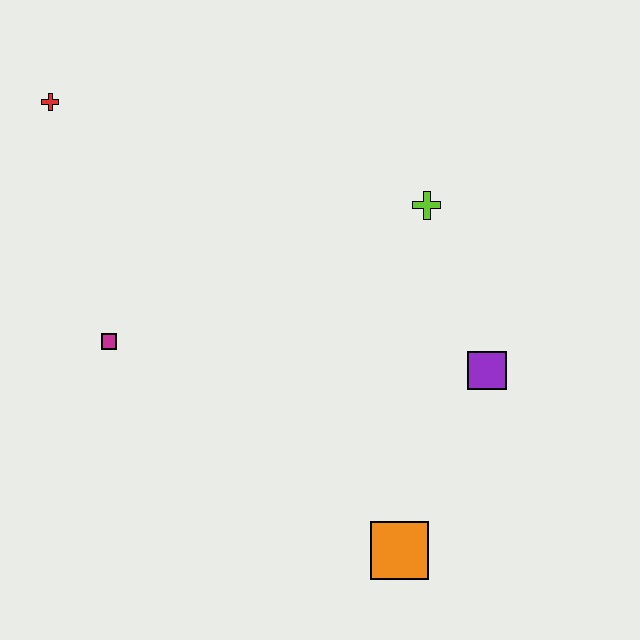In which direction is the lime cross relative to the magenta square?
The lime cross is to the right of the magenta square.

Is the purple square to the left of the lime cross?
No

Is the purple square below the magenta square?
Yes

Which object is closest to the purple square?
The lime cross is closest to the purple square.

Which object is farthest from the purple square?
The red cross is farthest from the purple square.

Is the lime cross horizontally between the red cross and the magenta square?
No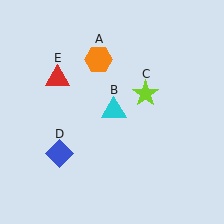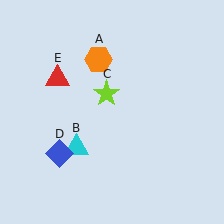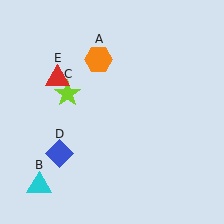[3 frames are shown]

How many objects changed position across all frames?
2 objects changed position: cyan triangle (object B), lime star (object C).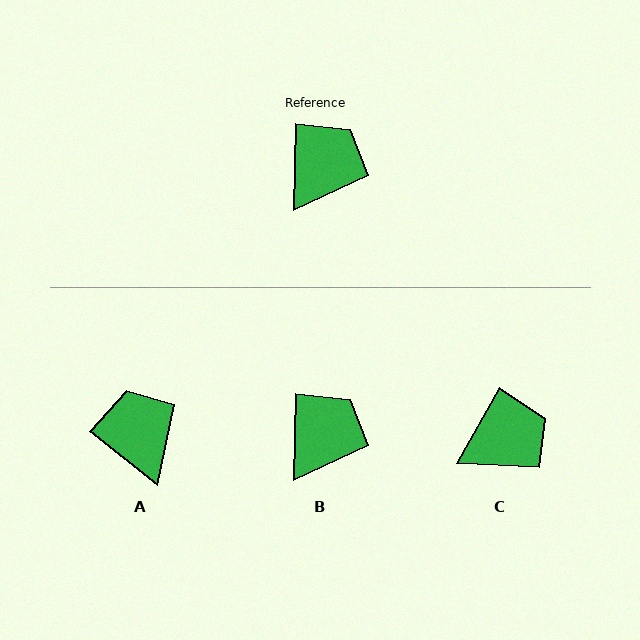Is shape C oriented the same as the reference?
No, it is off by about 28 degrees.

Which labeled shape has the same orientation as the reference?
B.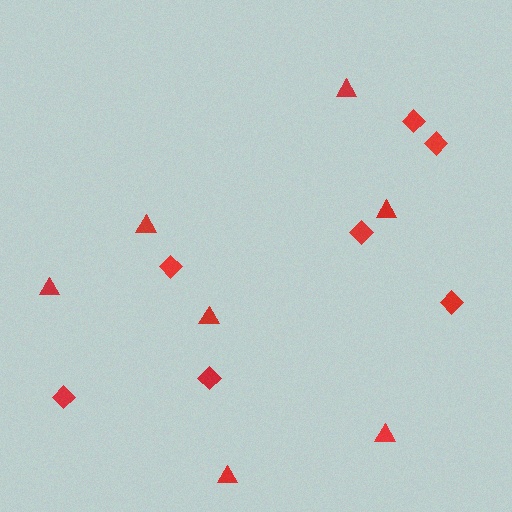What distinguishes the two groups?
There are 2 groups: one group of triangles (7) and one group of diamonds (7).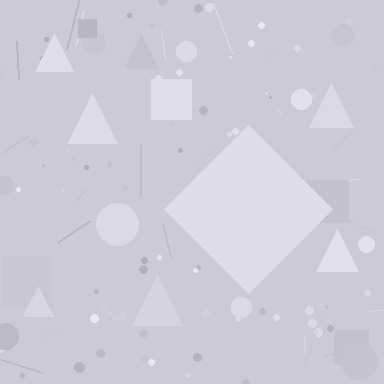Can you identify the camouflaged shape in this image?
The camouflaged shape is a diamond.